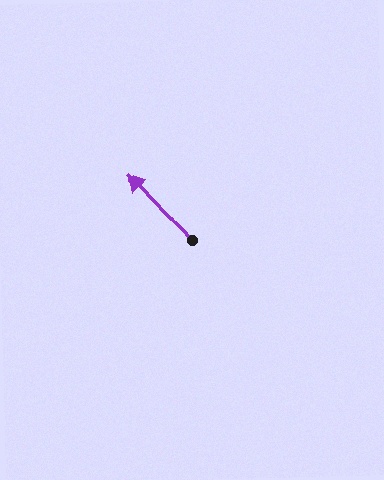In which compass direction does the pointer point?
Northwest.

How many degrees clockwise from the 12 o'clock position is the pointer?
Approximately 317 degrees.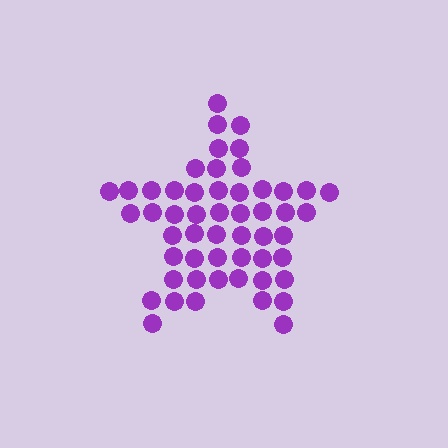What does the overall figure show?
The overall figure shows a star.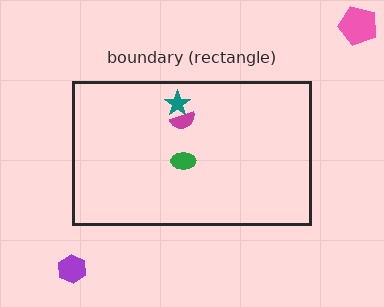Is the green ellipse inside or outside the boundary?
Inside.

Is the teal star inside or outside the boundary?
Inside.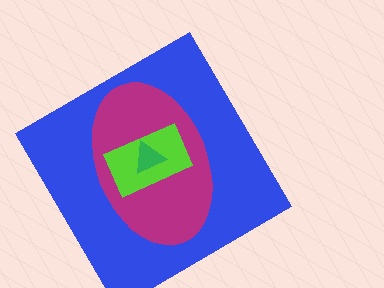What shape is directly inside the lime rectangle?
The green triangle.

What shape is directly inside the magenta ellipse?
The lime rectangle.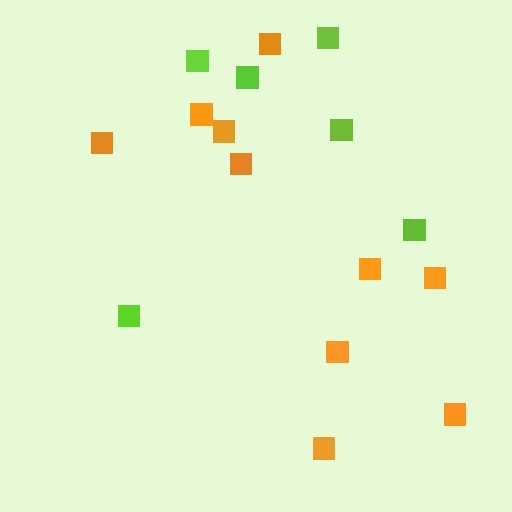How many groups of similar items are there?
There are 2 groups: one group of orange squares (10) and one group of lime squares (6).